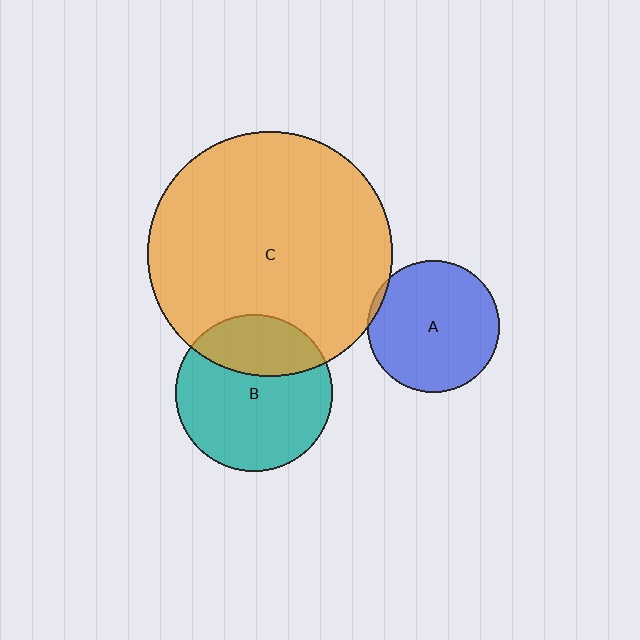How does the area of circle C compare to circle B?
Approximately 2.4 times.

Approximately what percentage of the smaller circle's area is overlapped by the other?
Approximately 30%.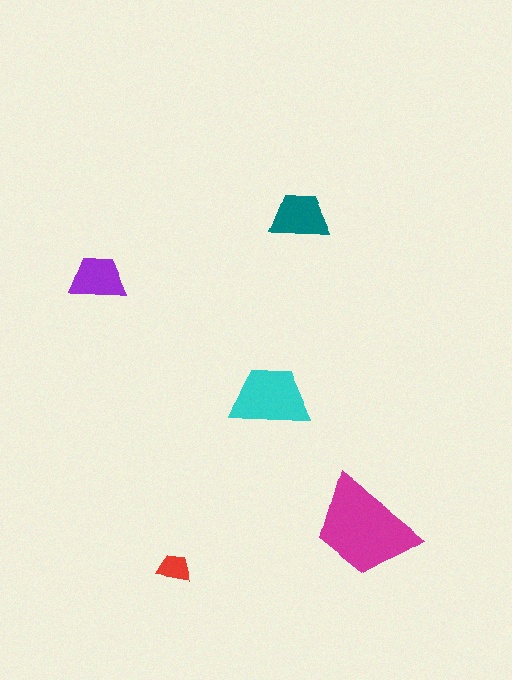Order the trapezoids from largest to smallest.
the magenta one, the cyan one, the teal one, the purple one, the red one.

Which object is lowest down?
The red trapezoid is bottommost.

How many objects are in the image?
There are 5 objects in the image.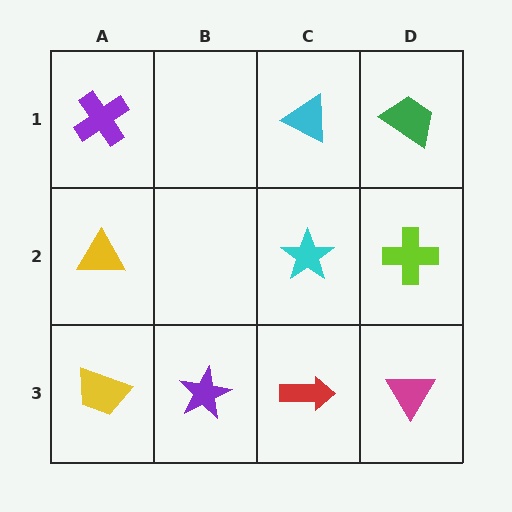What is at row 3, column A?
A yellow trapezoid.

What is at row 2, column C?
A cyan star.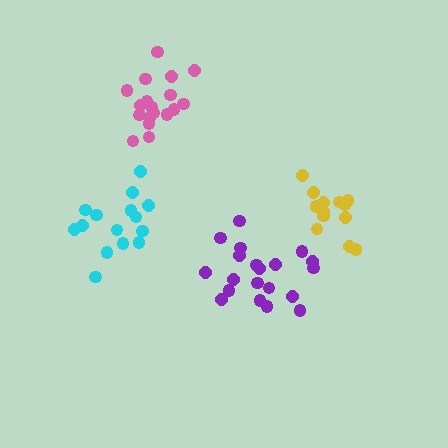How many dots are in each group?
Group 1: 15 dots, Group 2: 18 dots, Group 3: 14 dots, Group 4: 20 dots (67 total).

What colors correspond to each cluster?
The clusters are colored: cyan, pink, yellow, purple.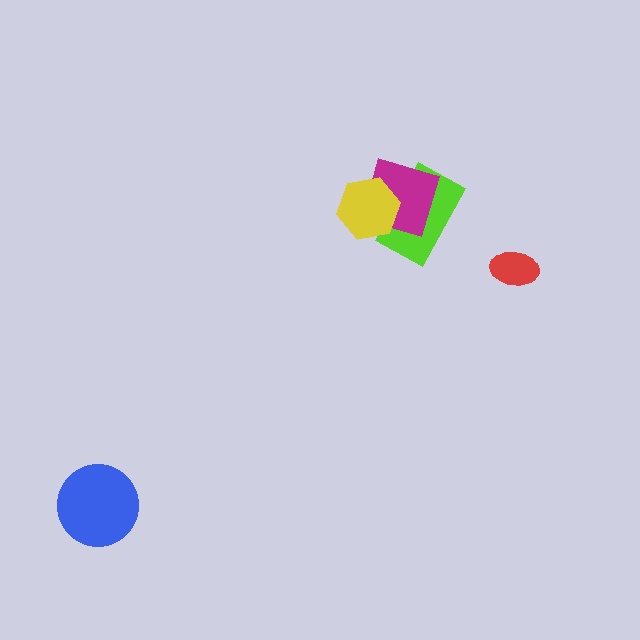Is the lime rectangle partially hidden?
Yes, it is partially covered by another shape.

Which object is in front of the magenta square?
The yellow hexagon is in front of the magenta square.